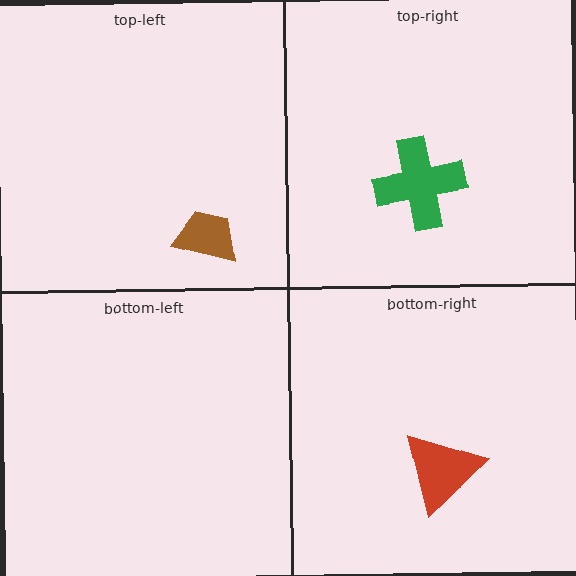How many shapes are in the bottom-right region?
1.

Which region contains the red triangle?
The bottom-right region.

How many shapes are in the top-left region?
1.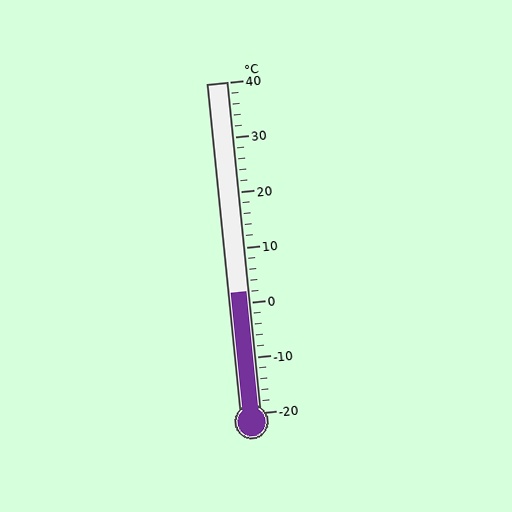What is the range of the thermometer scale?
The thermometer scale ranges from -20°C to 40°C.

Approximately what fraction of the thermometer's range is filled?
The thermometer is filled to approximately 35% of its range.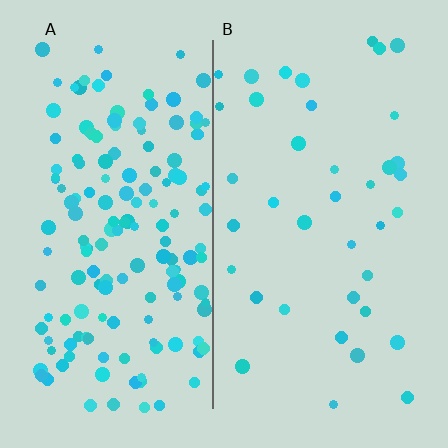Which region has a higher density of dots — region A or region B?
A (the left).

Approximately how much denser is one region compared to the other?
Approximately 4.1× — region A over region B.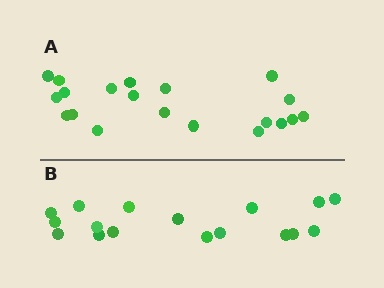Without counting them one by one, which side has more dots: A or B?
Region A (the top region) has more dots.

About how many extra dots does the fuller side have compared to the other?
Region A has just a few more — roughly 2 or 3 more dots than region B.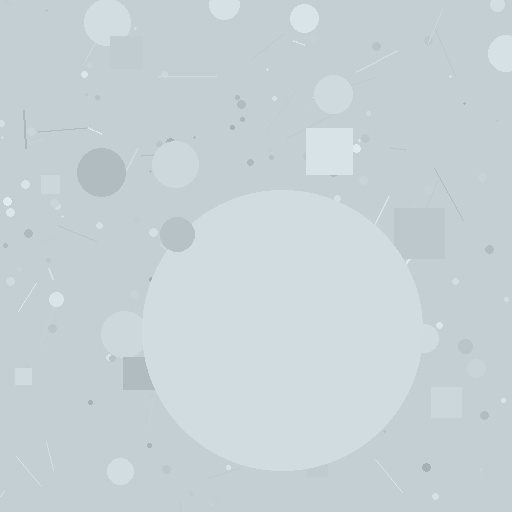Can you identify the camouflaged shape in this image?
The camouflaged shape is a circle.